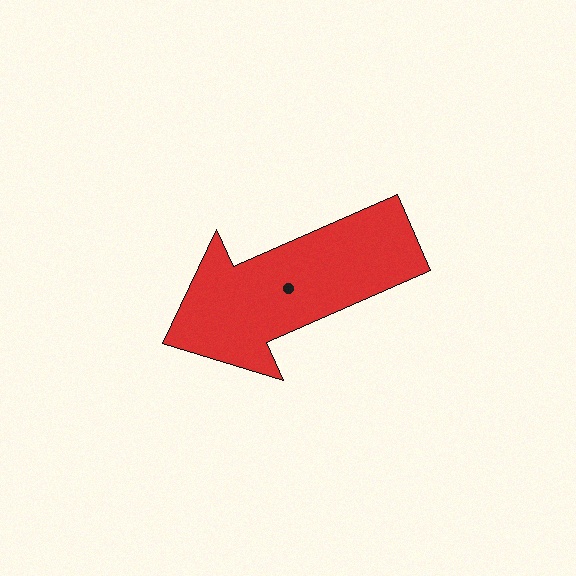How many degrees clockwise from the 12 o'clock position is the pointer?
Approximately 246 degrees.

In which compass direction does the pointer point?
Southwest.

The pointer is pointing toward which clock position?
Roughly 8 o'clock.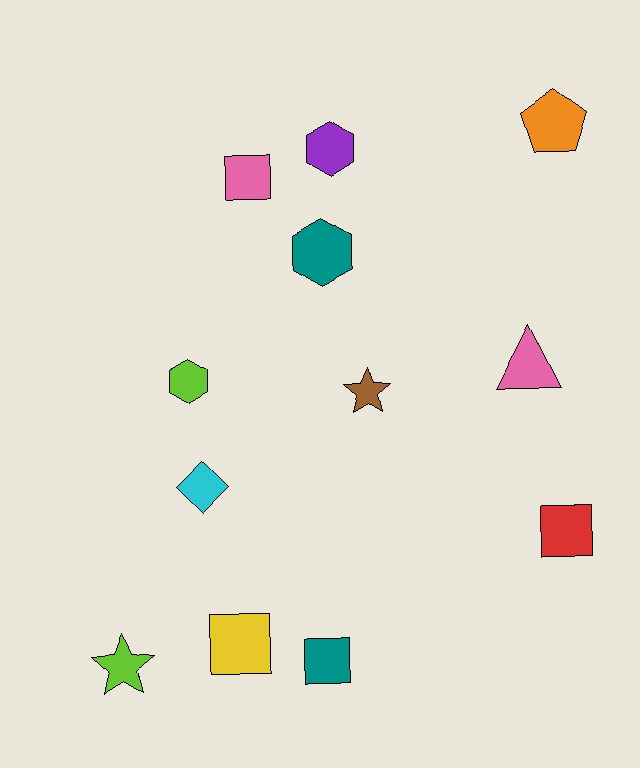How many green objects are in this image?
There are no green objects.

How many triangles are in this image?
There is 1 triangle.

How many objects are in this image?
There are 12 objects.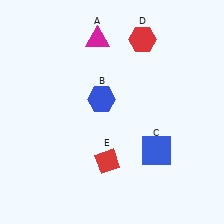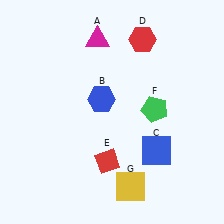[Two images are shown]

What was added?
A green pentagon (F), a yellow square (G) were added in Image 2.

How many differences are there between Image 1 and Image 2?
There are 2 differences between the two images.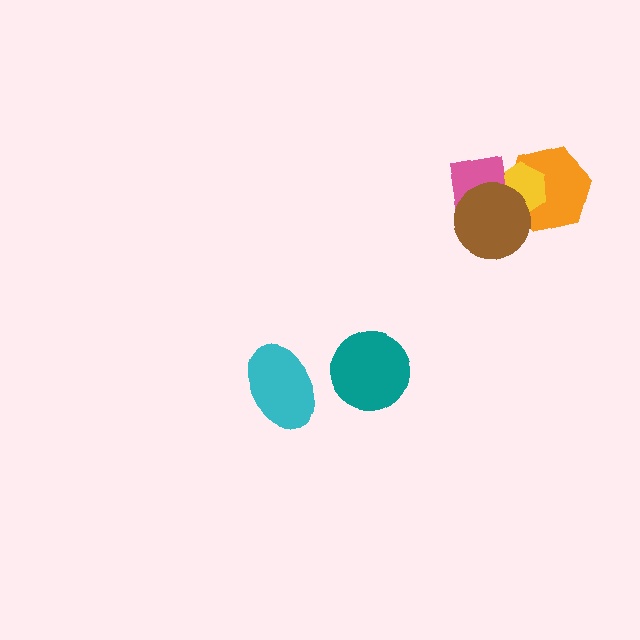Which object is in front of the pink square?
The brown circle is in front of the pink square.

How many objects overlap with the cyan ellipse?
0 objects overlap with the cyan ellipse.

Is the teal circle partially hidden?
No, no other shape covers it.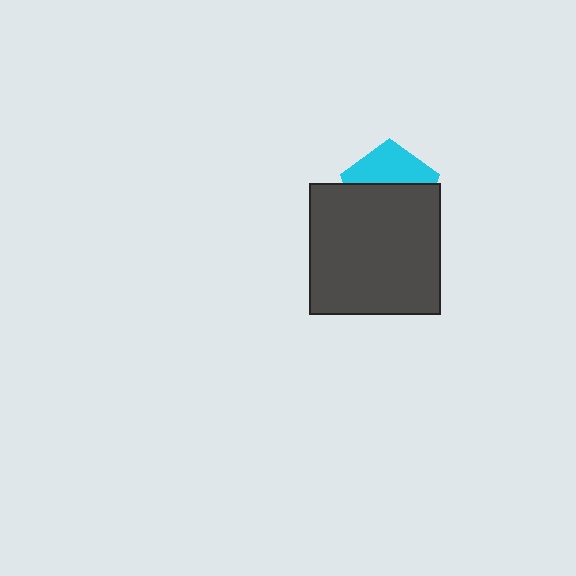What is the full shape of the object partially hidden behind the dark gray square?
The partially hidden object is a cyan pentagon.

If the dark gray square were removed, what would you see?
You would see the complete cyan pentagon.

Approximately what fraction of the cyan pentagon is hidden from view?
Roughly 59% of the cyan pentagon is hidden behind the dark gray square.